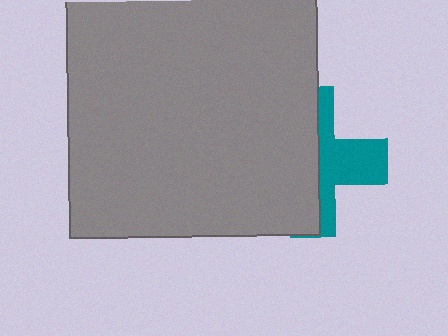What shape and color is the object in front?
The object in front is a gray square.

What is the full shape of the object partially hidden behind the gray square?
The partially hidden object is a teal cross.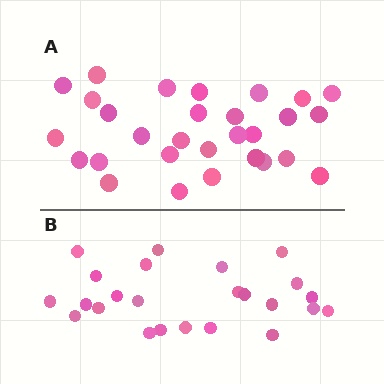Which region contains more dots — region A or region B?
Region A (the top region) has more dots.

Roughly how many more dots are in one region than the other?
Region A has about 5 more dots than region B.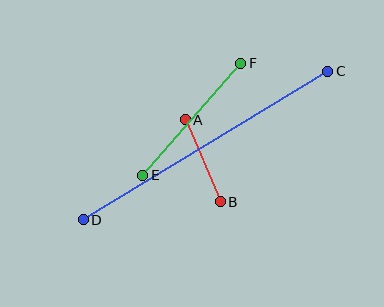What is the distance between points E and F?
The distance is approximately 149 pixels.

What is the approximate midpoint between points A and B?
The midpoint is at approximately (203, 161) pixels.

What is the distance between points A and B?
The distance is approximately 89 pixels.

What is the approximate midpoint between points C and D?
The midpoint is at approximately (205, 146) pixels.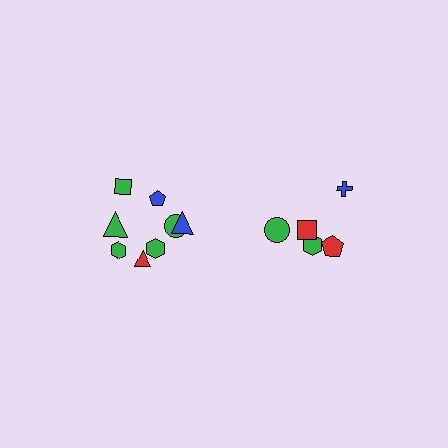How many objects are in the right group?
There are 5 objects.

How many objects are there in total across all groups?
There are 13 objects.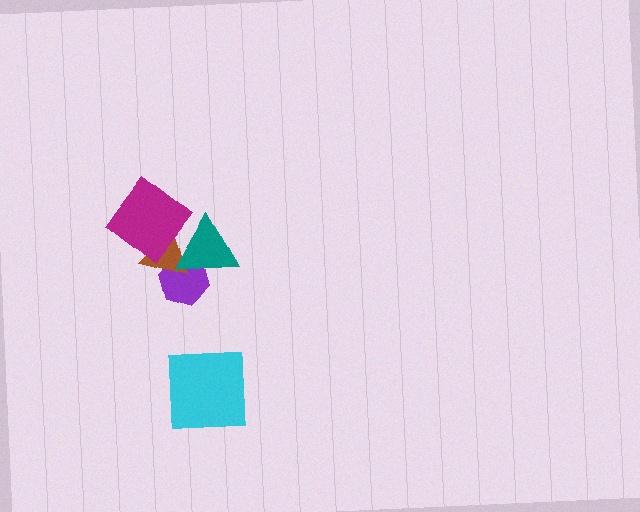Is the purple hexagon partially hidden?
Yes, it is partially covered by another shape.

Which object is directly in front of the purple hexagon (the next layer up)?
The brown triangle is directly in front of the purple hexagon.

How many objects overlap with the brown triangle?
3 objects overlap with the brown triangle.